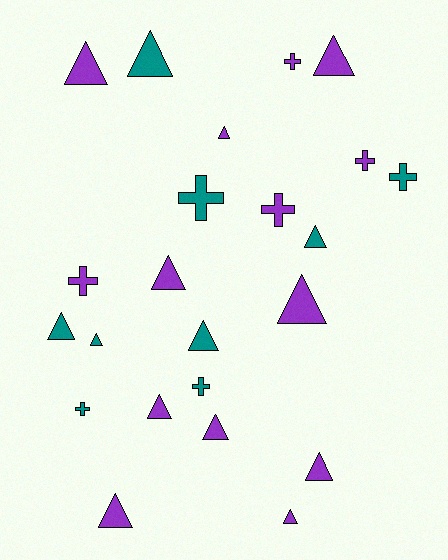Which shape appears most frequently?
Triangle, with 15 objects.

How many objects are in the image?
There are 23 objects.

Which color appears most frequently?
Purple, with 14 objects.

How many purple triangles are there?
There are 10 purple triangles.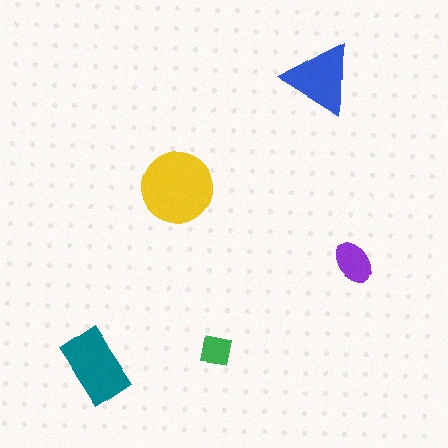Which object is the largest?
The yellow circle.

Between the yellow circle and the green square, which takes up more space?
The yellow circle.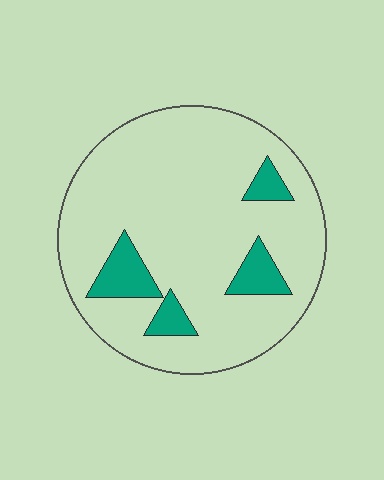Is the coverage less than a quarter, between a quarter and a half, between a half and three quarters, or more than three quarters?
Less than a quarter.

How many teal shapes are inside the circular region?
4.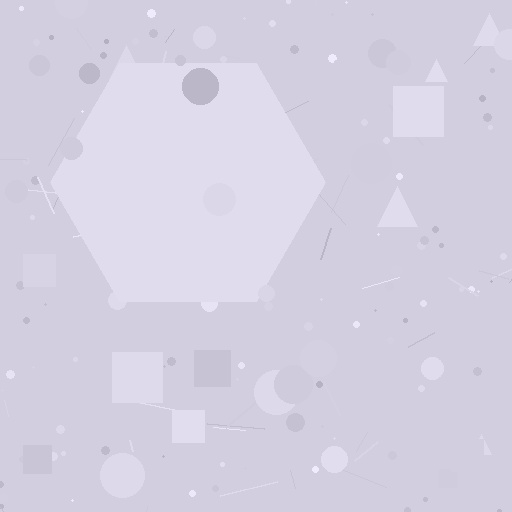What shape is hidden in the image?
A hexagon is hidden in the image.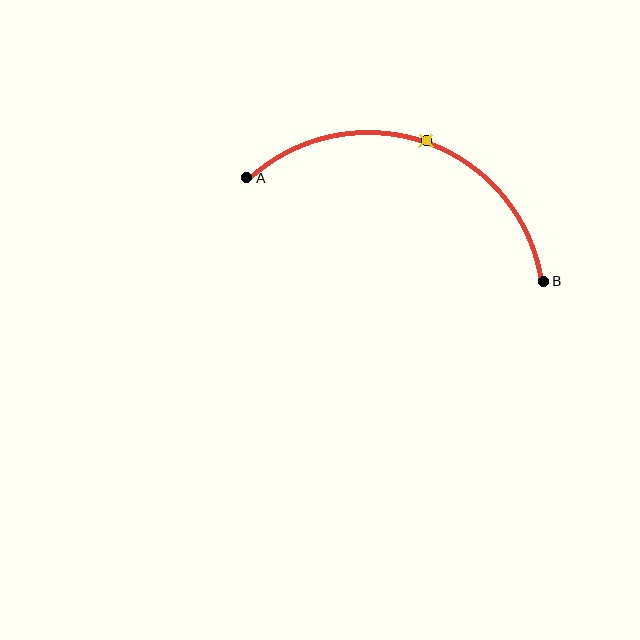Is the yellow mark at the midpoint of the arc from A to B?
Yes. The yellow mark lies on the arc at equal arc-length from both A and B — it is the arc midpoint.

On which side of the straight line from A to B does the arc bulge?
The arc bulges above the straight line connecting A and B.